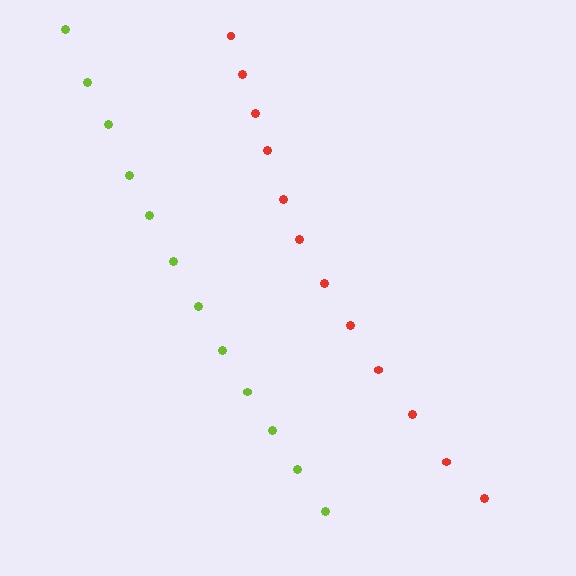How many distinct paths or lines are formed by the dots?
There are 2 distinct paths.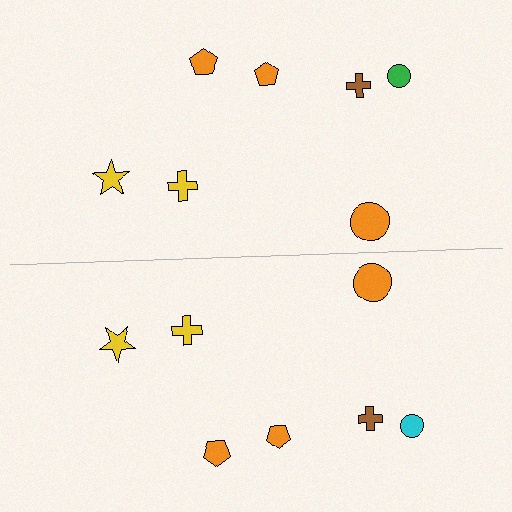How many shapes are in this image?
There are 14 shapes in this image.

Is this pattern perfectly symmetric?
No, the pattern is not perfectly symmetric. The cyan circle on the bottom side breaks the symmetry — its mirror counterpart is green.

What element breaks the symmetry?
The cyan circle on the bottom side breaks the symmetry — its mirror counterpart is green.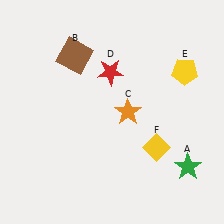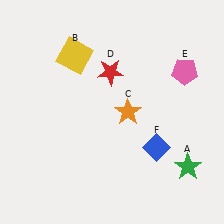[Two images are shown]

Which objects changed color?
B changed from brown to yellow. E changed from yellow to pink. F changed from yellow to blue.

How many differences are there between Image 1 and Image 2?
There are 3 differences between the two images.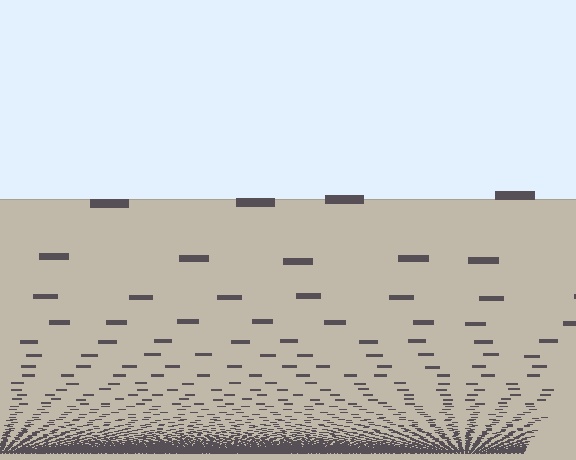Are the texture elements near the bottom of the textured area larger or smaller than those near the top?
Smaller. The gradient is inverted — elements near the bottom are smaller and denser.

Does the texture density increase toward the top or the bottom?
Density increases toward the bottom.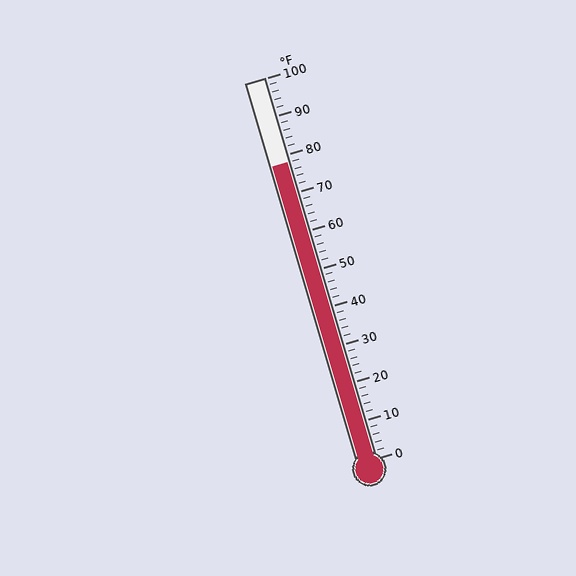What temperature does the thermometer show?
The thermometer shows approximately 78°F.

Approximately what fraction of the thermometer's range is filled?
The thermometer is filled to approximately 80% of its range.